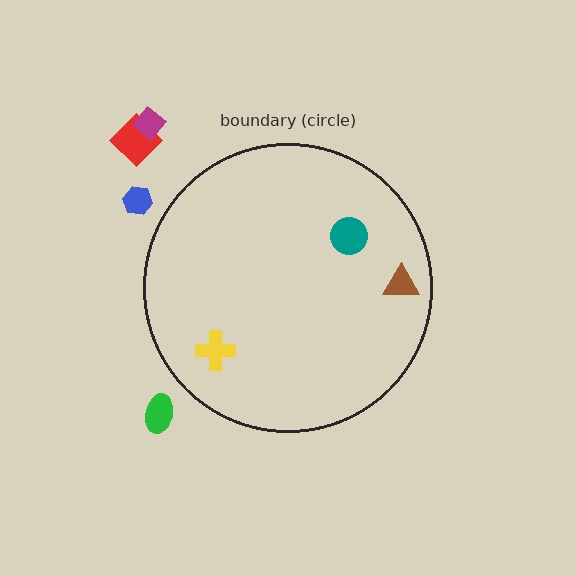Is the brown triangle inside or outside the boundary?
Inside.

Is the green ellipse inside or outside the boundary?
Outside.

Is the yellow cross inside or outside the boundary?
Inside.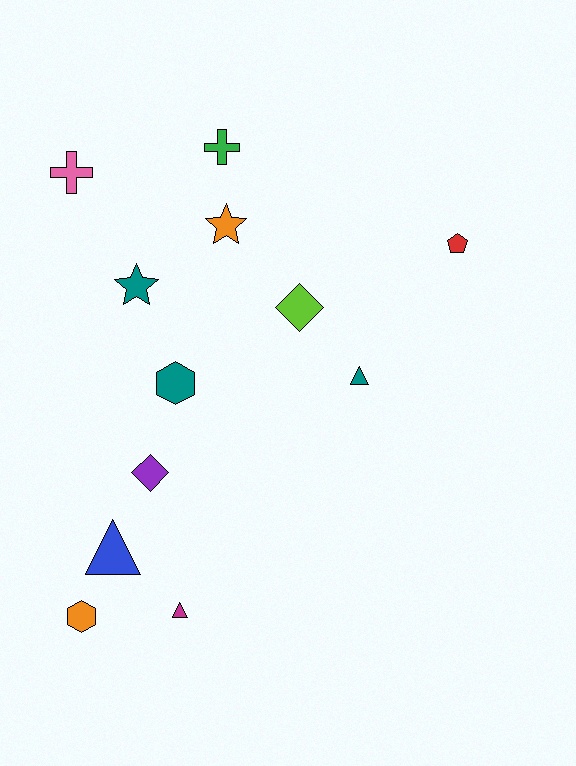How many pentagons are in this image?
There is 1 pentagon.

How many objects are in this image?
There are 12 objects.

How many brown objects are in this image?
There are no brown objects.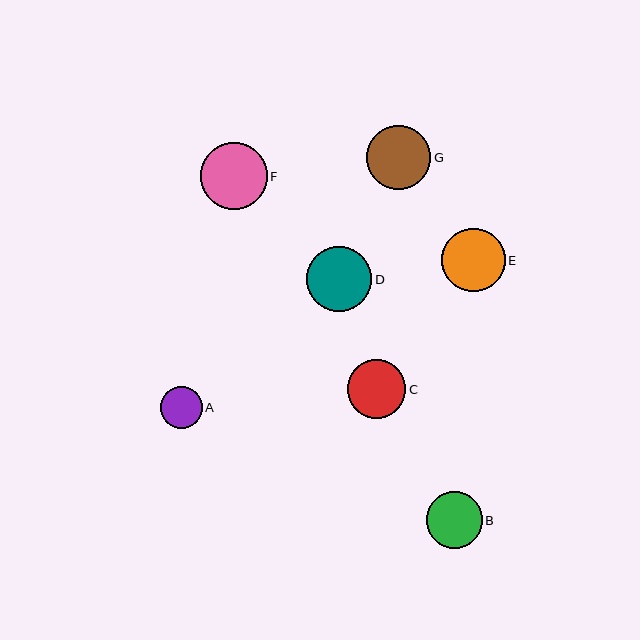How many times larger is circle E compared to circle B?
Circle E is approximately 1.1 times the size of circle B.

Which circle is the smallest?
Circle A is the smallest with a size of approximately 42 pixels.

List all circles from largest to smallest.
From largest to smallest: F, D, G, E, C, B, A.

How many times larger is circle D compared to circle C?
Circle D is approximately 1.1 times the size of circle C.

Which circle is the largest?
Circle F is the largest with a size of approximately 67 pixels.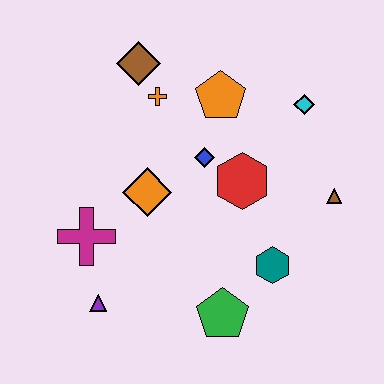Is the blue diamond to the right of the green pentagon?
No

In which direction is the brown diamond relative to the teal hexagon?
The brown diamond is above the teal hexagon.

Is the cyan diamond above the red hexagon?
Yes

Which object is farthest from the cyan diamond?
The purple triangle is farthest from the cyan diamond.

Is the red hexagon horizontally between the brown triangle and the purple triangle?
Yes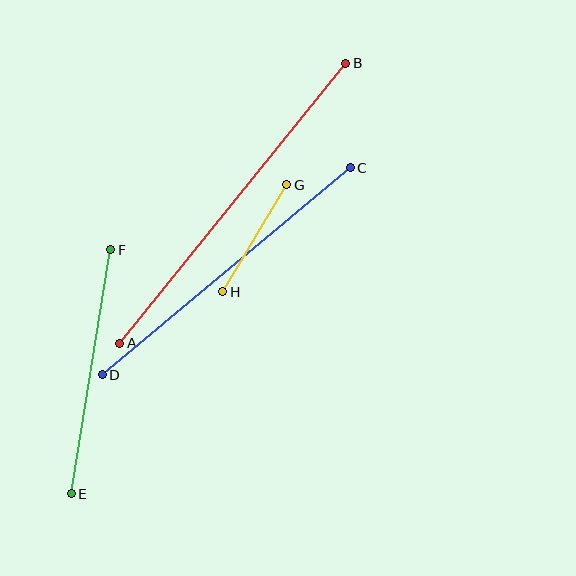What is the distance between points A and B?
The distance is approximately 360 pixels.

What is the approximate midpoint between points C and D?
The midpoint is at approximately (226, 271) pixels.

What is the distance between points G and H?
The distance is approximately 125 pixels.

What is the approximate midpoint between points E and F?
The midpoint is at approximately (91, 372) pixels.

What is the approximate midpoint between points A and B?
The midpoint is at approximately (233, 203) pixels.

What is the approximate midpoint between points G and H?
The midpoint is at approximately (255, 238) pixels.